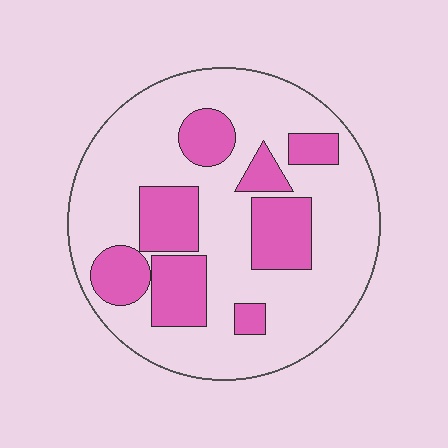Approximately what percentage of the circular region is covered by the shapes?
Approximately 30%.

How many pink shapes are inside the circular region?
8.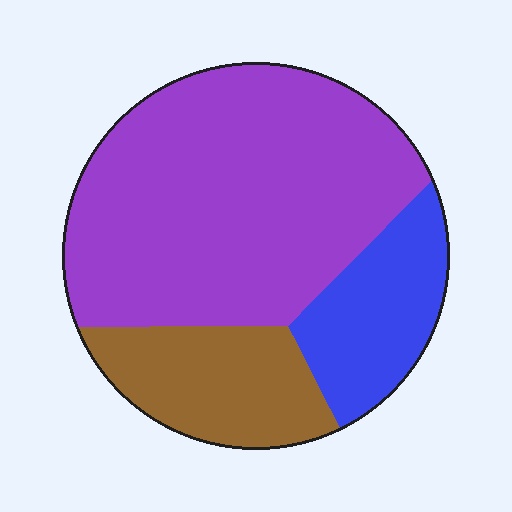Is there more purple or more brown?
Purple.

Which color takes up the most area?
Purple, at roughly 60%.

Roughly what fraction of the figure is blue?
Blue covers 18% of the figure.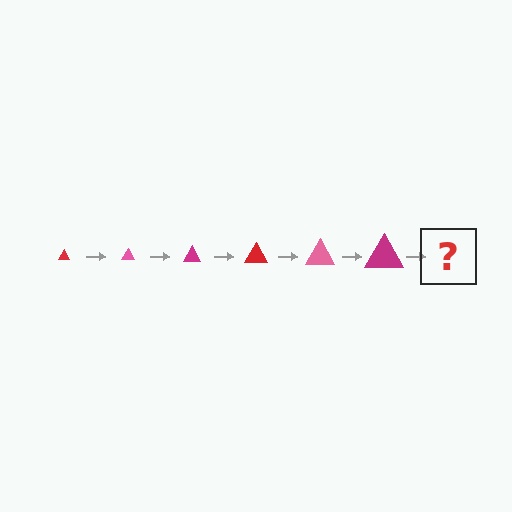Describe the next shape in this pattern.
It should be a red triangle, larger than the previous one.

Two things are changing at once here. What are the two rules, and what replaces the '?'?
The two rules are that the triangle grows larger each step and the color cycles through red, pink, and magenta. The '?' should be a red triangle, larger than the previous one.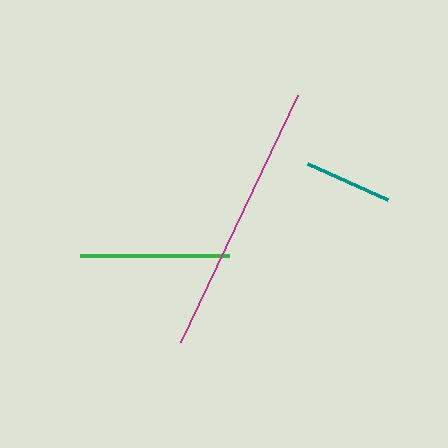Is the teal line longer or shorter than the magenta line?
The magenta line is longer than the teal line.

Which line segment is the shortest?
The teal line is the shortest at approximately 88 pixels.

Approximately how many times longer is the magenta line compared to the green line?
The magenta line is approximately 1.8 times the length of the green line.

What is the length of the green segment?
The green segment is approximately 149 pixels long.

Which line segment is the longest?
The magenta line is the longest at approximately 273 pixels.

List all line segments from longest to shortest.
From longest to shortest: magenta, green, teal.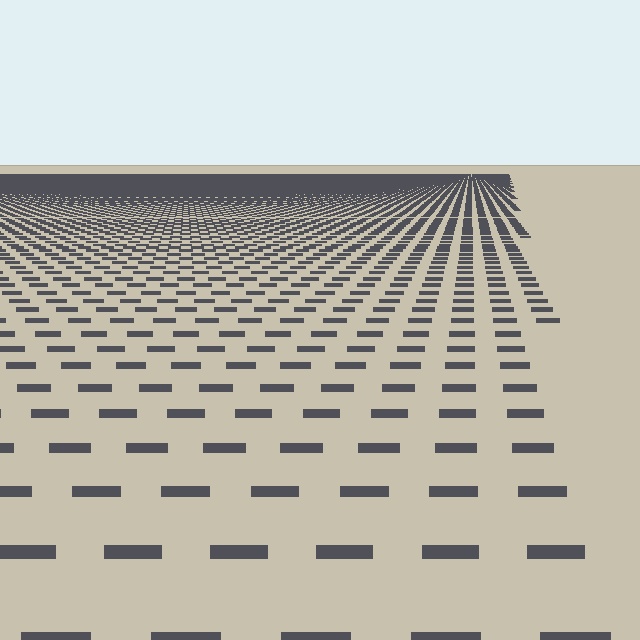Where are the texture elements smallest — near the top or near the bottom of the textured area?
Near the top.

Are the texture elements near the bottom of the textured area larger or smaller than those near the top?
Larger. Near the bottom, elements are closer to the viewer and appear at a bigger on-screen size.